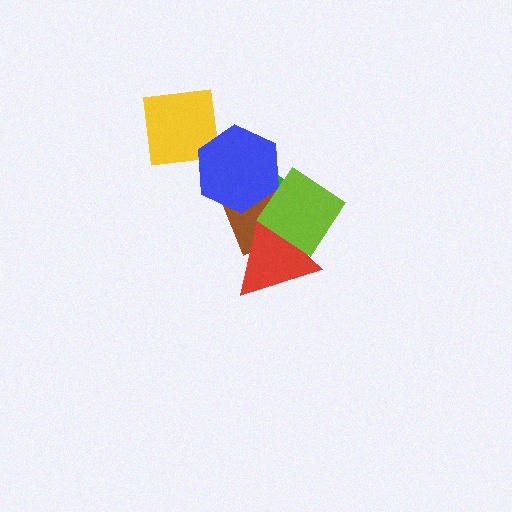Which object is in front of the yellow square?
The blue hexagon is in front of the yellow square.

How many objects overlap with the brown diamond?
4 objects overlap with the brown diamond.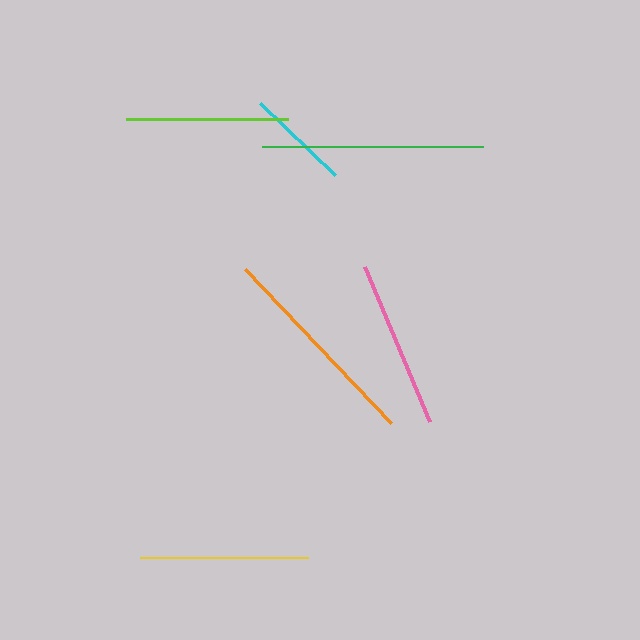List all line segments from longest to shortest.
From longest to shortest: green, orange, yellow, pink, lime, cyan.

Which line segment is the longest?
The green line is the longest at approximately 221 pixels.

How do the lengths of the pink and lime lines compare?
The pink and lime lines are approximately the same length.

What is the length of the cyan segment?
The cyan segment is approximately 104 pixels long.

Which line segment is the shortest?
The cyan line is the shortest at approximately 104 pixels.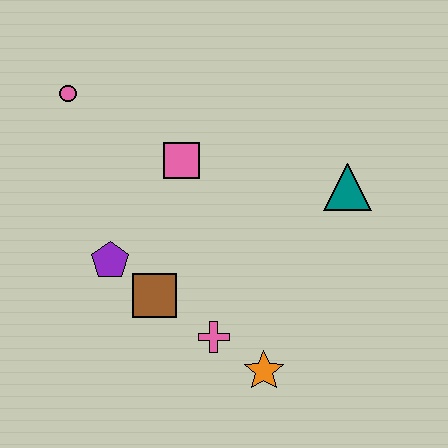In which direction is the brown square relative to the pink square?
The brown square is below the pink square.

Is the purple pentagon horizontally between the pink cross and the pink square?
No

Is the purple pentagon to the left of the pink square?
Yes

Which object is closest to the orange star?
The pink cross is closest to the orange star.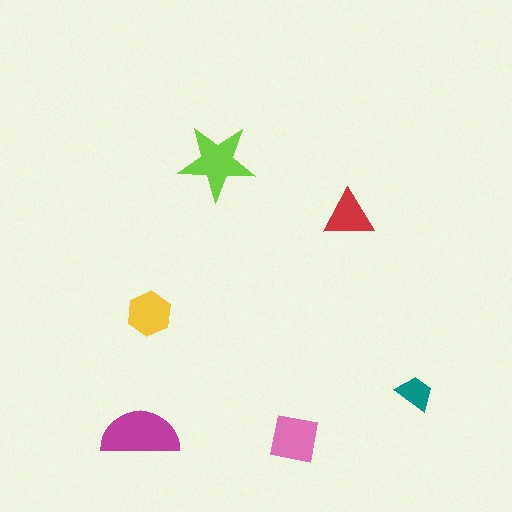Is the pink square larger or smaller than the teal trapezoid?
Larger.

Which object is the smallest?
The teal trapezoid.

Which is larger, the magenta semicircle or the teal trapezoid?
The magenta semicircle.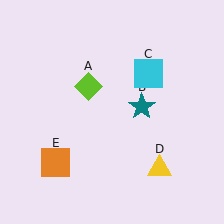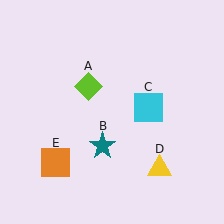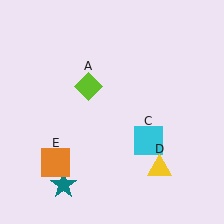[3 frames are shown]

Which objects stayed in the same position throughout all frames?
Lime diamond (object A) and yellow triangle (object D) and orange square (object E) remained stationary.